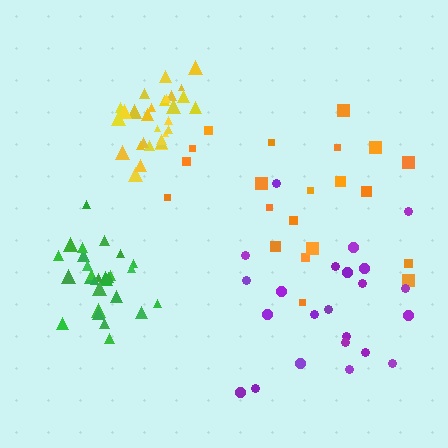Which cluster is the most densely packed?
Yellow.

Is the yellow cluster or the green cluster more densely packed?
Yellow.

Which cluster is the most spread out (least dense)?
Orange.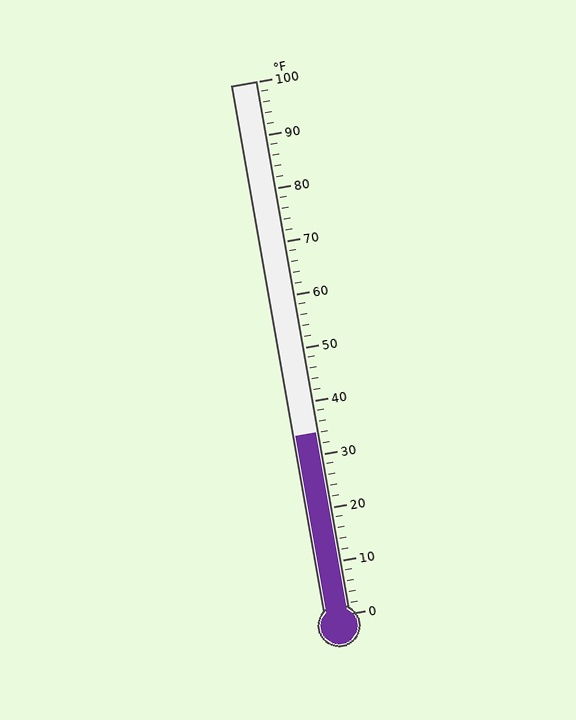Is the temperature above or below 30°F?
The temperature is above 30°F.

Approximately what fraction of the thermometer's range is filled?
The thermometer is filled to approximately 35% of its range.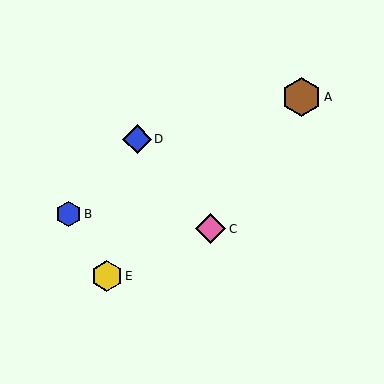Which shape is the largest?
The brown hexagon (labeled A) is the largest.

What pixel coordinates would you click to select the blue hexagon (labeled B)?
Click at (68, 214) to select the blue hexagon B.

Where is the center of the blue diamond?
The center of the blue diamond is at (137, 139).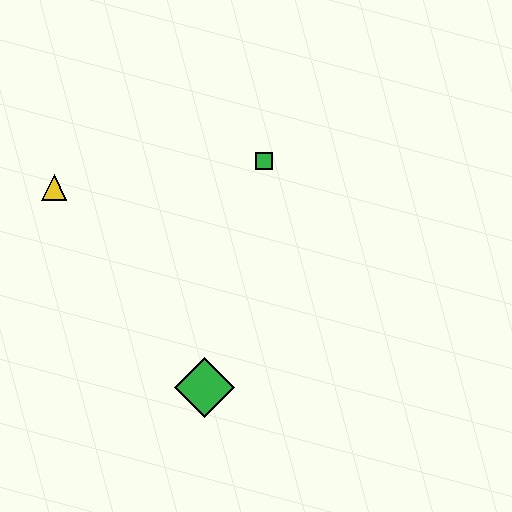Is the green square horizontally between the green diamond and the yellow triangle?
No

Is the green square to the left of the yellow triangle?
No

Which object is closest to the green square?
The yellow triangle is closest to the green square.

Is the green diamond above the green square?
No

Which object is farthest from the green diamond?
The yellow triangle is farthest from the green diamond.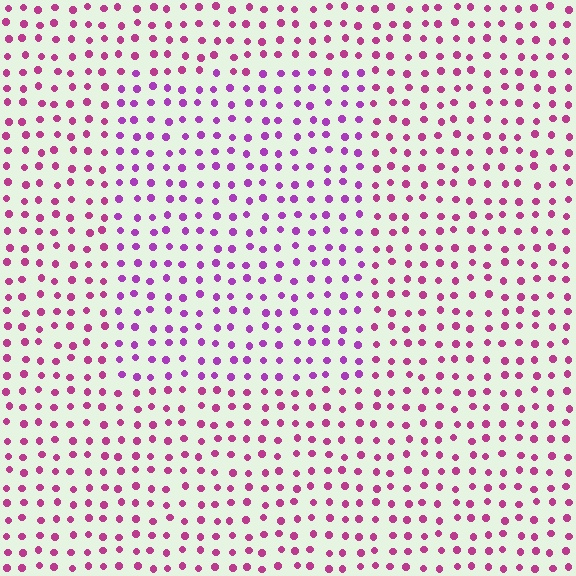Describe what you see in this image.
The image is filled with small magenta elements in a uniform arrangement. A rectangle-shaped region is visible where the elements are tinted to a slightly different hue, forming a subtle color boundary.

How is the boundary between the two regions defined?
The boundary is defined purely by a slight shift in hue (about 29 degrees). Spacing, size, and orientation are identical on both sides.